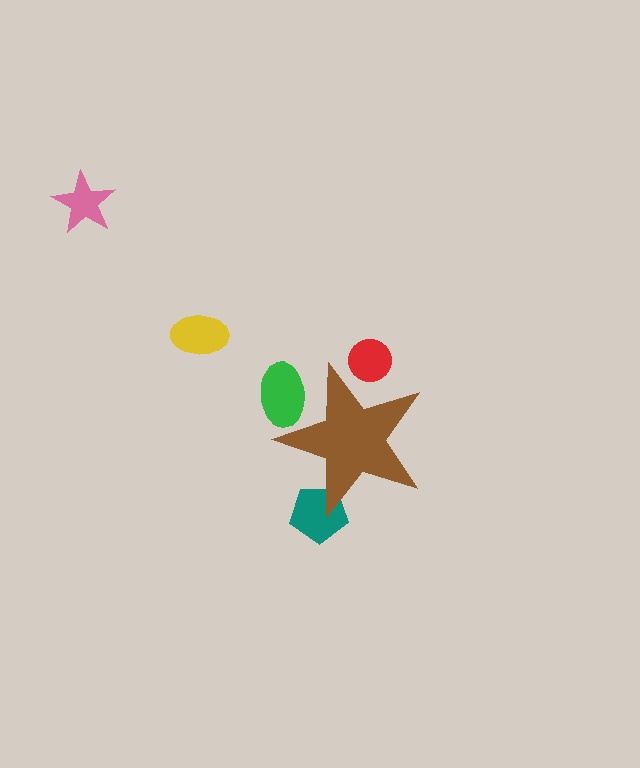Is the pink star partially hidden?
No, the pink star is fully visible.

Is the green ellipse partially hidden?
Yes, the green ellipse is partially hidden behind the brown star.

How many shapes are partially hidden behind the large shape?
3 shapes are partially hidden.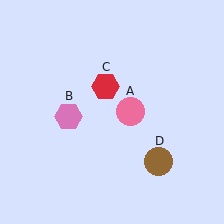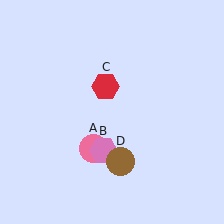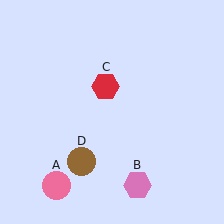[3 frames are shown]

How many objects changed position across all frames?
3 objects changed position: pink circle (object A), pink hexagon (object B), brown circle (object D).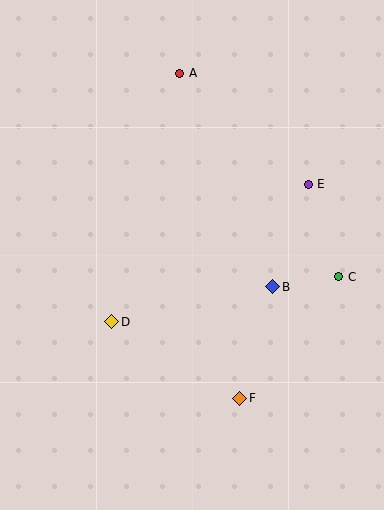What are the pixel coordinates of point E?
Point E is at (308, 184).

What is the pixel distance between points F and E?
The distance between F and E is 225 pixels.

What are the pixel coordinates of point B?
Point B is at (273, 287).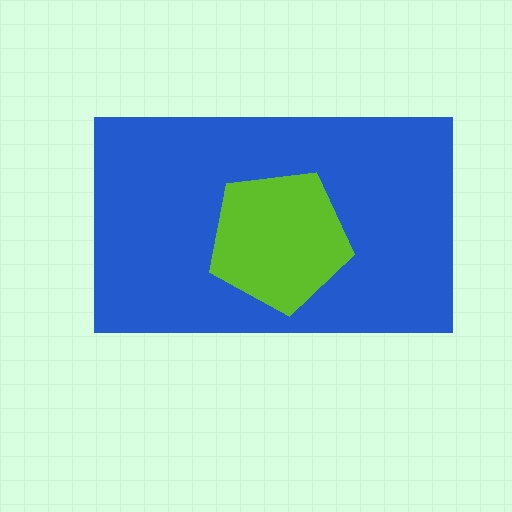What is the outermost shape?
The blue rectangle.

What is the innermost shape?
The lime pentagon.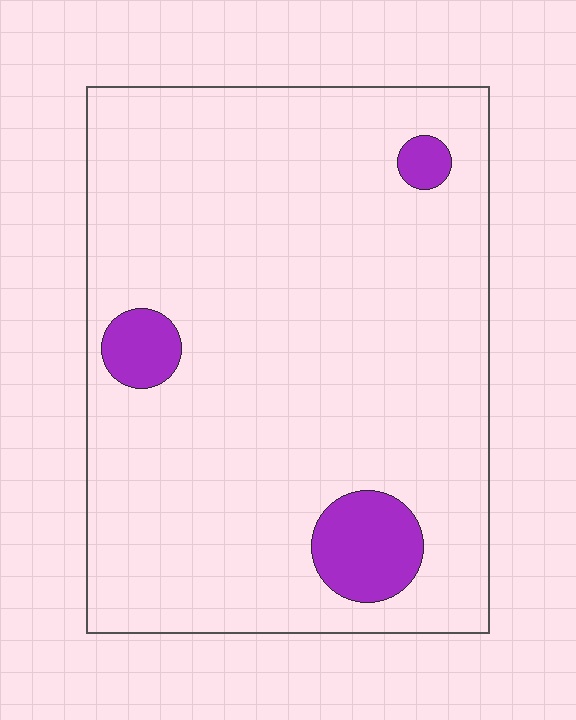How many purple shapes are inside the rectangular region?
3.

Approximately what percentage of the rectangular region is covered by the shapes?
Approximately 10%.